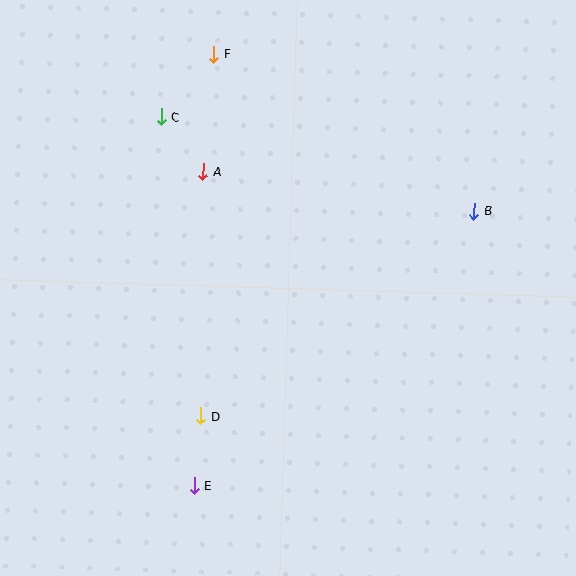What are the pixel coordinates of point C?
Point C is at (161, 117).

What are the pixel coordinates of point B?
Point B is at (474, 211).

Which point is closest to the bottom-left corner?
Point E is closest to the bottom-left corner.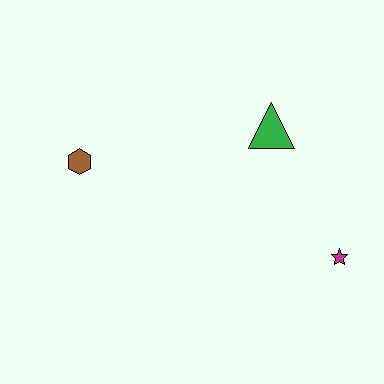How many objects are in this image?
There are 3 objects.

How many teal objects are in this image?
There are no teal objects.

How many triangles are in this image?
There is 1 triangle.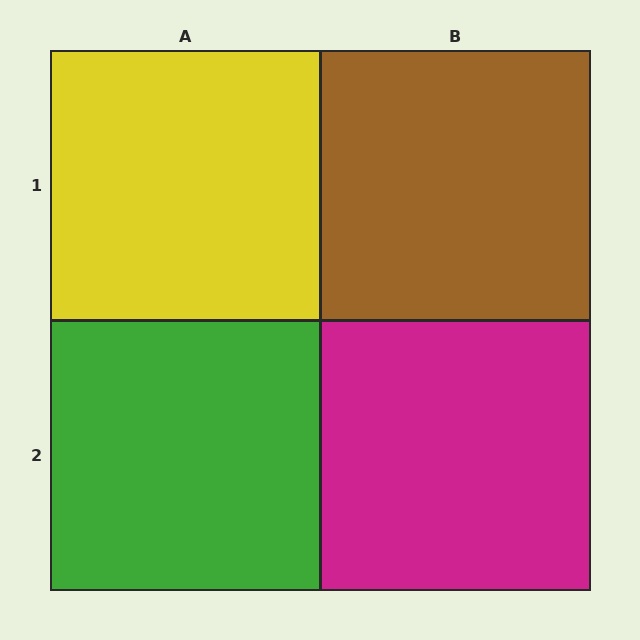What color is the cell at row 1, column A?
Yellow.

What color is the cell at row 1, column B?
Brown.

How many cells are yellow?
1 cell is yellow.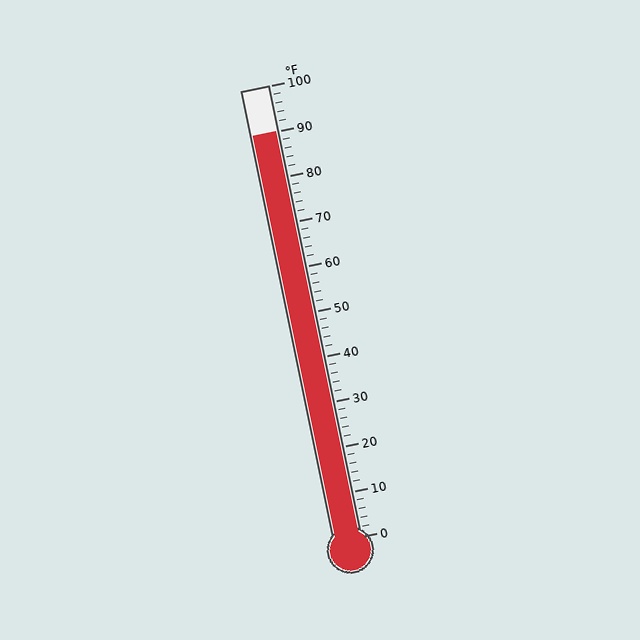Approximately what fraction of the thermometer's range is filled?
The thermometer is filled to approximately 90% of its range.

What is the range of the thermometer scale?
The thermometer scale ranges from 0°F to 100°F.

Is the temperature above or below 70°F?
The temperature is above 70°F.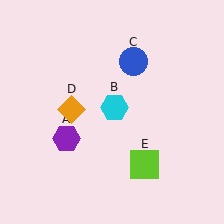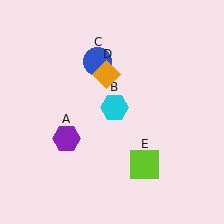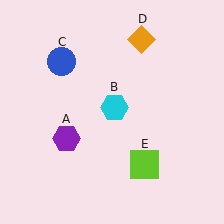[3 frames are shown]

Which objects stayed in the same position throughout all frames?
Purple hexagon (object A) and cyan hexagon (object B) and lime square (object E) remained stationary.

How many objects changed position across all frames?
2 objects changed position: blue circle (object C), orange diamond (object D).